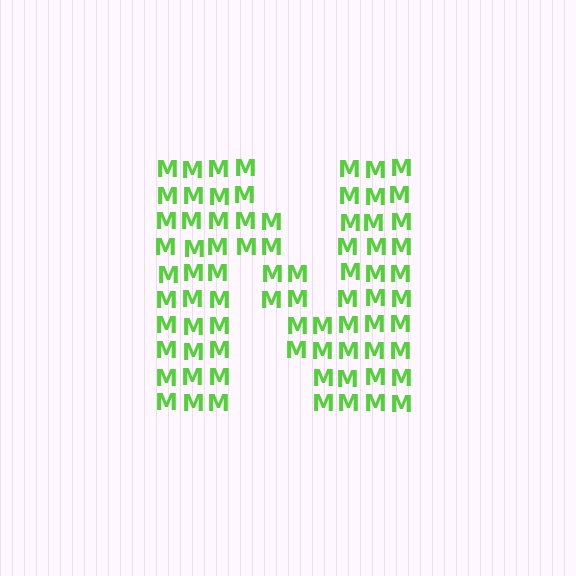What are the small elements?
The small elements are letter M's.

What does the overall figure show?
The overall figure shows the letter N.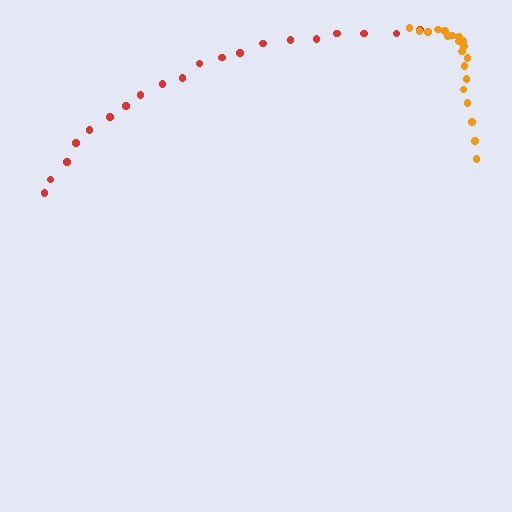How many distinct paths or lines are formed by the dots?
There are 2 distinct paths.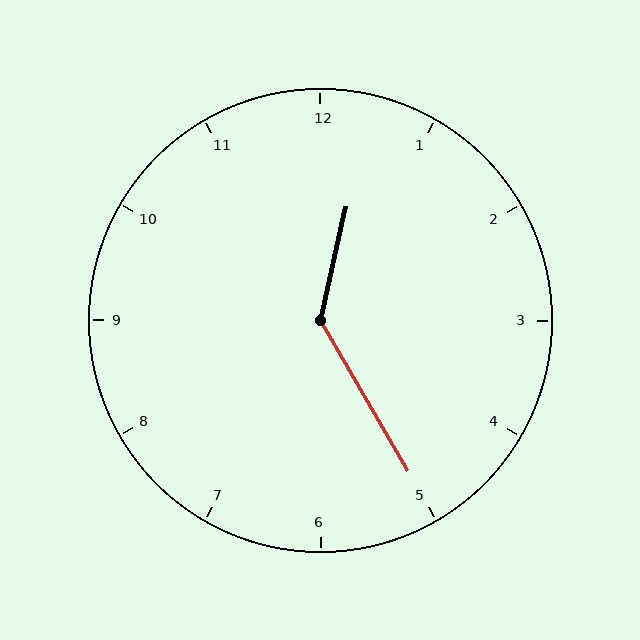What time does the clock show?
12:25.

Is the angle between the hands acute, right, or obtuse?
It is obtuse.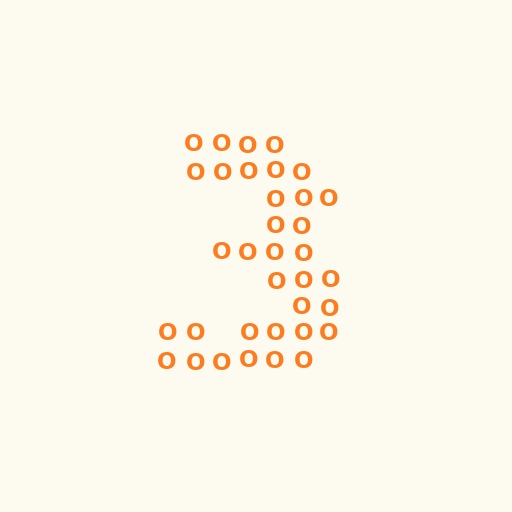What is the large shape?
The large shape is the digit 3.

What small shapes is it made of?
It is made of small letter O's.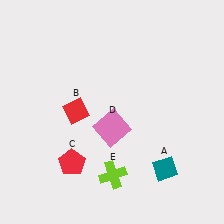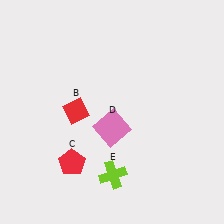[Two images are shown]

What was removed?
The teal diamond (A) was removed in Image 2.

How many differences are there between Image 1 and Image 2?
There is 1 difference between the two images.